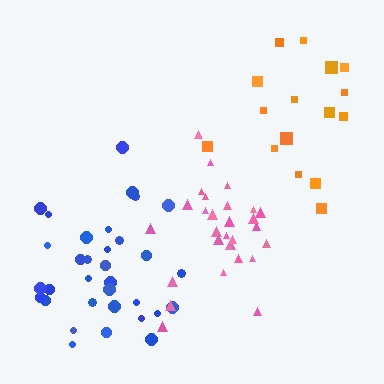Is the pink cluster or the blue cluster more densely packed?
Pink.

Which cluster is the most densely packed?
Pink.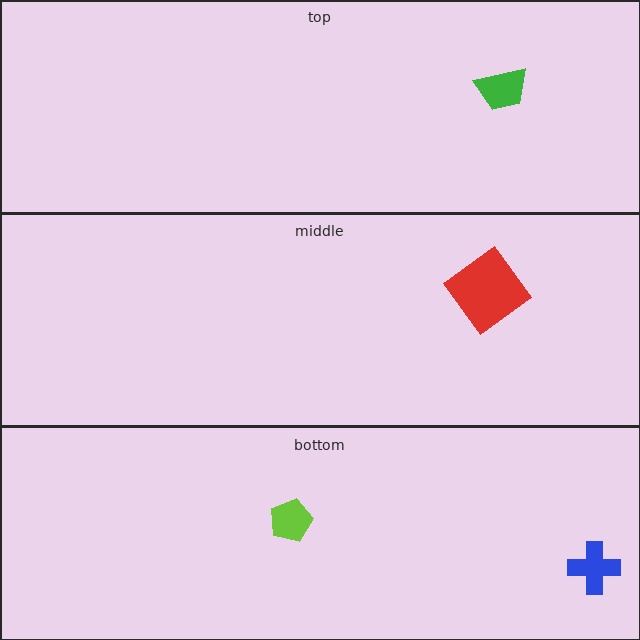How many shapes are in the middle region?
1.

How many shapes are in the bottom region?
2.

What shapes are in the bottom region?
The lime pentagon, the blue cross.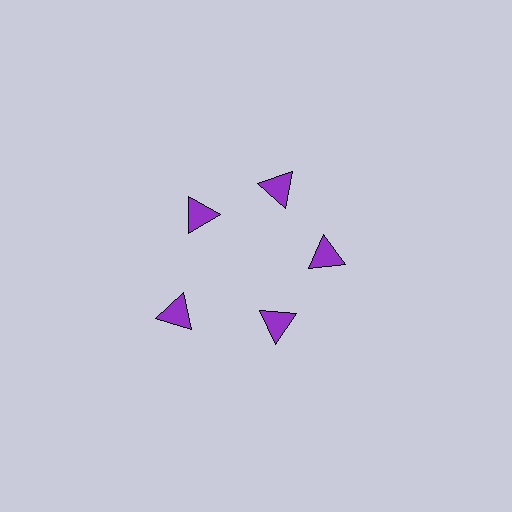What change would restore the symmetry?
The symmetry would be restored by moving it inward, back onto the ring so that all 5 triangles sit at equal angles and equal distance from the center.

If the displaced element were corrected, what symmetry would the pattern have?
It would have 5-fold rotational symmetry — the pattern would map onto itself every 72 degrees.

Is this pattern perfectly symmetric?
No. The 5 purple triangles are arranged in a ring, but one element near the 8 o'clock position is pushed outward from the center, breaking the 5-fold rotational symmetry.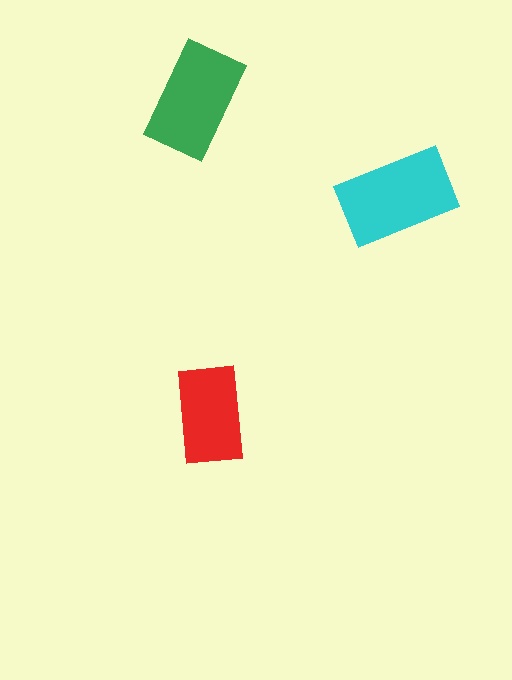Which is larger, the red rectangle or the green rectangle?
The green one.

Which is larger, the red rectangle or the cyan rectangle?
The cyan one.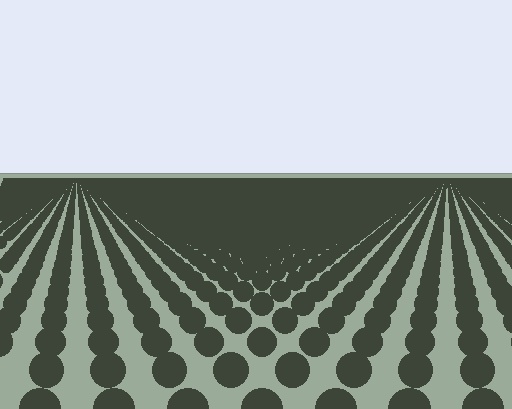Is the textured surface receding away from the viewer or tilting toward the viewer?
The surface is receding away from the viewer. Texture elements get smaller and denser toward the top.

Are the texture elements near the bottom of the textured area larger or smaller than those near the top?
Larger. Near the bottom, elements are closer to the viewer and appear at a bigger on-screen size.